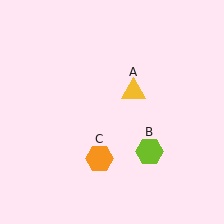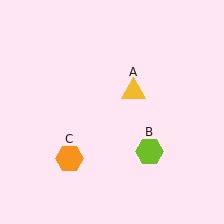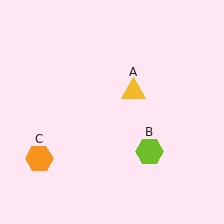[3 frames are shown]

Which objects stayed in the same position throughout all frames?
Yellow triangle (object A) and lime hexagon (object B) remained stationary.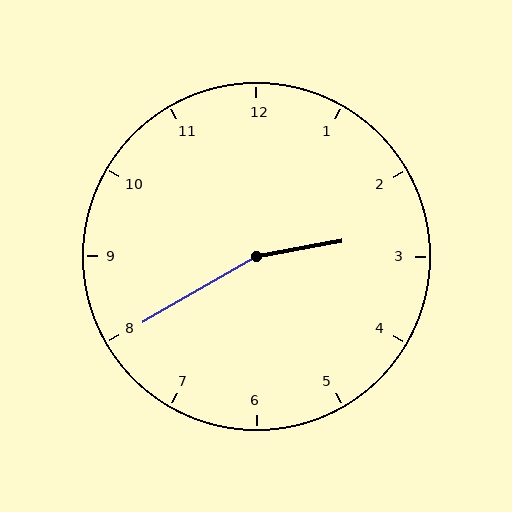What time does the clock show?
2:40.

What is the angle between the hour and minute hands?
Approximately 160 degrees.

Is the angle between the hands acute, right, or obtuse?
It is obtuse.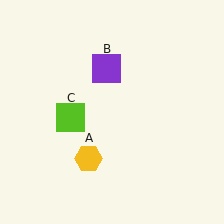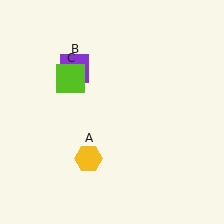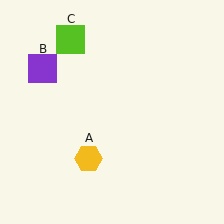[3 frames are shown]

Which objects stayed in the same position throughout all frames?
Yellow hexagon (object A) remained stationary.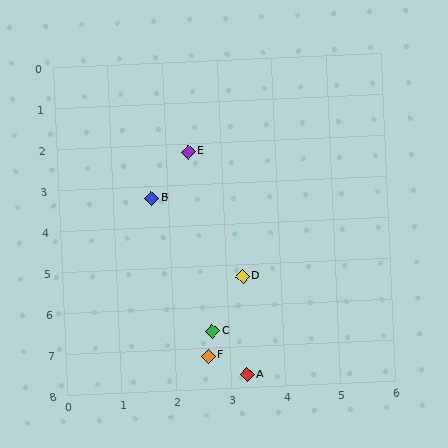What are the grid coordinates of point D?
Point D is at approximately (3.3, 5.3).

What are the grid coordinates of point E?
Point E is at approximately (2.4, 2.2).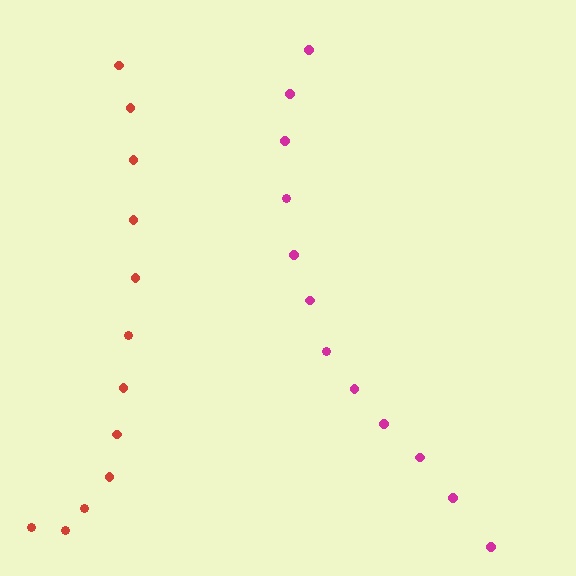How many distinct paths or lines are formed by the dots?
There are 2 distinct paths.